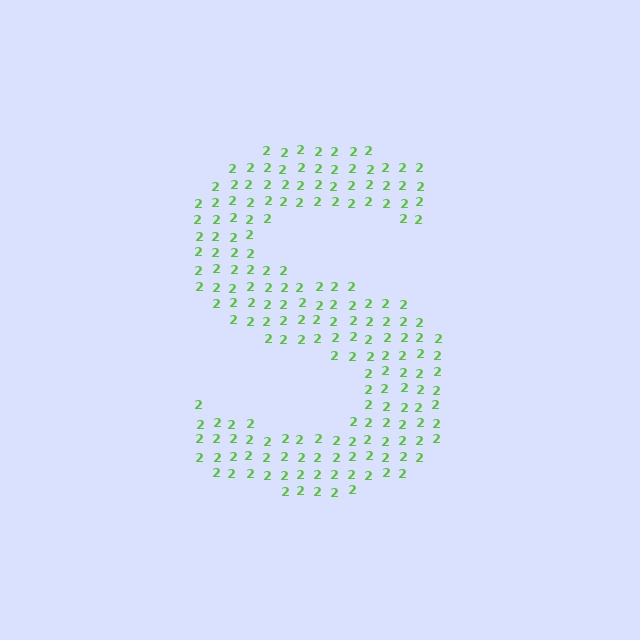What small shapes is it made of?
It is made of small digit 2's.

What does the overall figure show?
The overall figure shows the letter S.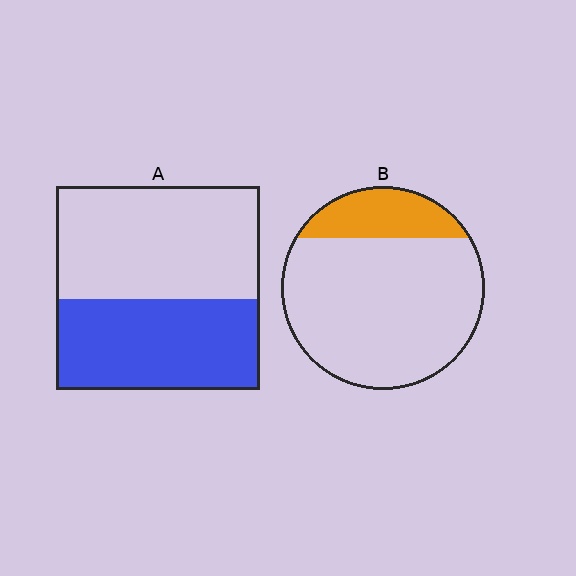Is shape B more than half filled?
No.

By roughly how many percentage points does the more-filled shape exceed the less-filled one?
By roughly 25 percentage points (A over B).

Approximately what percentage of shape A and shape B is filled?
A is approximately 45% and B is approximately 20%.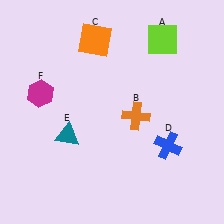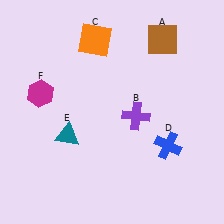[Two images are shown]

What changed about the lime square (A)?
In Image 1, A is lime. In Image 2, it changed to brown.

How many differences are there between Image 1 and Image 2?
There are 2 differences between the two images.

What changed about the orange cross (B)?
In Image 1, B is orange. In Image 2, it changed to purple.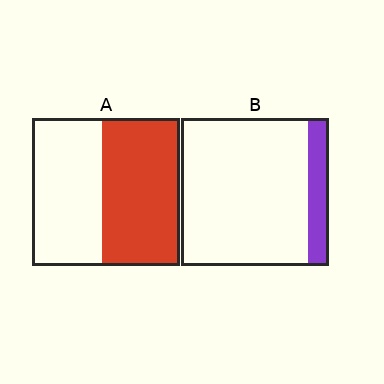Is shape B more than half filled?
No.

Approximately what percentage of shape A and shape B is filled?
A is approximately 55% and B is approximately 15%.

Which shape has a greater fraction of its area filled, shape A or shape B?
Shape A.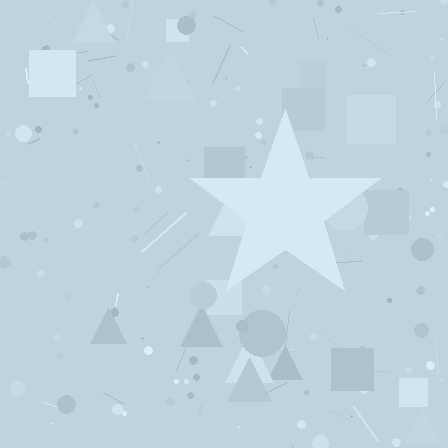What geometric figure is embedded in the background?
A star is embedded in the background.